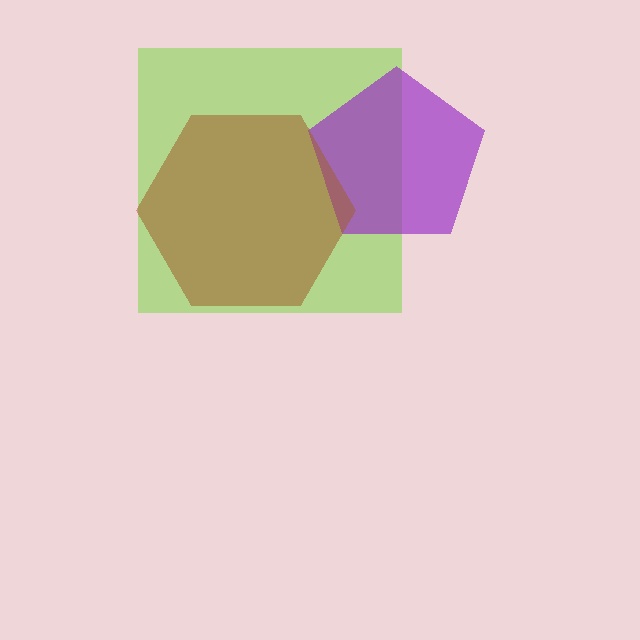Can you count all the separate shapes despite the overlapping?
Yes, there are 3 separate shapes.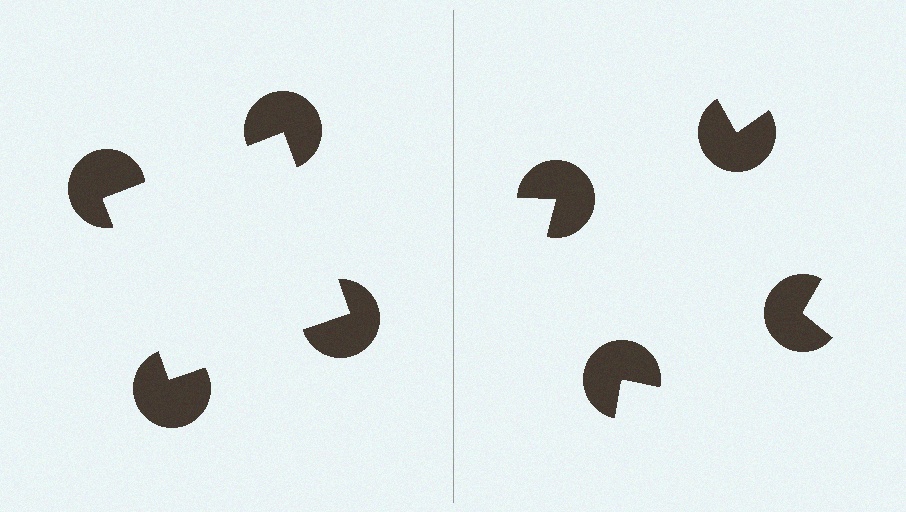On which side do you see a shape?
An illusory square appears on the left side. On the right side the wedge cuts are rotated, so no coherent shape forms.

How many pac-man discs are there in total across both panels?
8 — 4 on each side.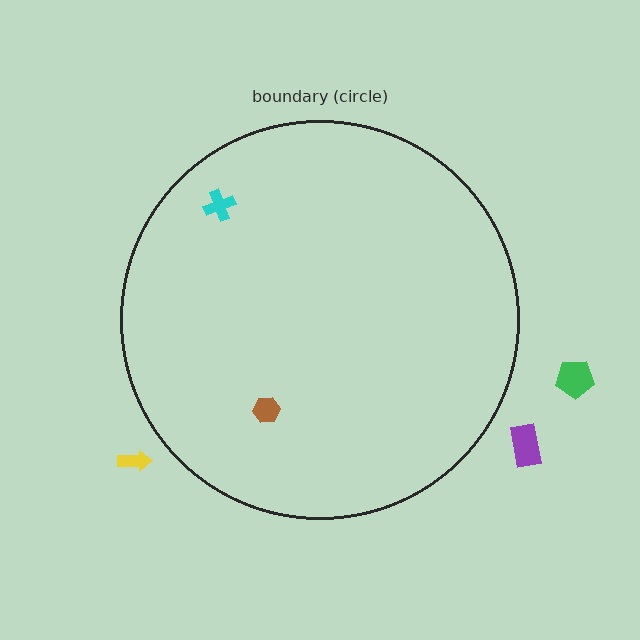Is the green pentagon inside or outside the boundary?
Outside.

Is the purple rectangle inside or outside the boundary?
Outside.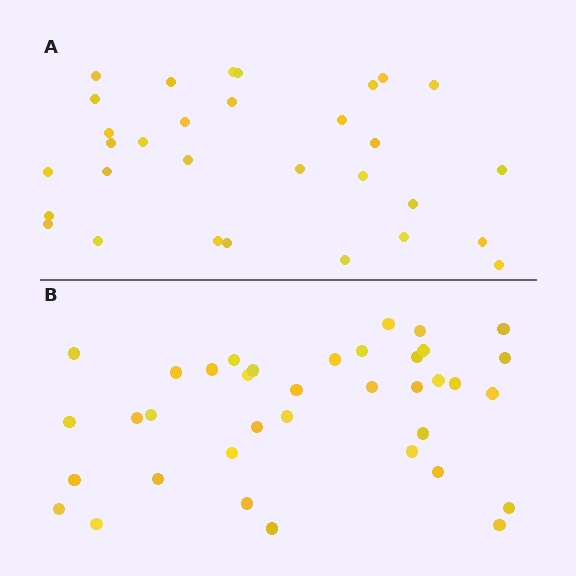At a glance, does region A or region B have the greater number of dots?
Region B (the bottom region) has more dots.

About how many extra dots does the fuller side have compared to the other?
Region B has about 6 more dots than region A.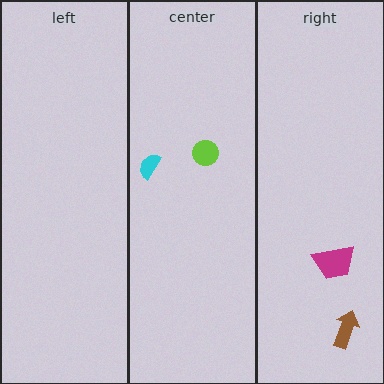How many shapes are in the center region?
2.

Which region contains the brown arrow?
The right region.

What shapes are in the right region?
The brown arrow, the magenta trapezoid.